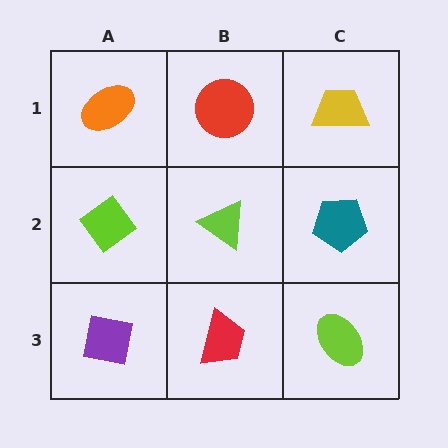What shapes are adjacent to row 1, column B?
A lime triangle (row 2, column B), an orange ellipse (row 1, column A), a yellow trapezoid (row 1, column C).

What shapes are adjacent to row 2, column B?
A red circle (row 1, column B), a red trapezoid (row 3, column B), a lime diamond (row 2, column A), a teal pentagon (row 2, column C).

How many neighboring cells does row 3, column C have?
2.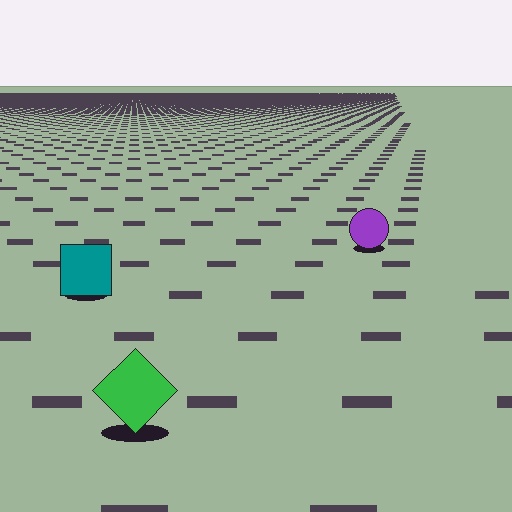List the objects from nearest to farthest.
From nearest to farthest: the green diamond, the teal square, the purple circle.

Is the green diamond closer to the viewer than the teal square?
Yes. The green diamond is closer — you can tell from the texture gradient: the ground texture is coarser near it.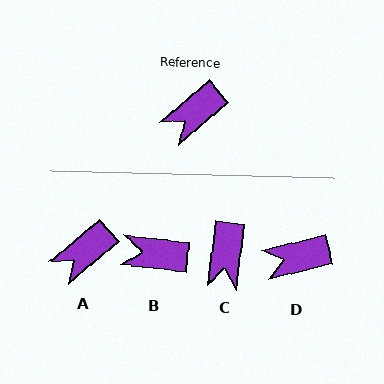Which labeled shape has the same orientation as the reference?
A.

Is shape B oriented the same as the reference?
No, it is off by about 47 degrees.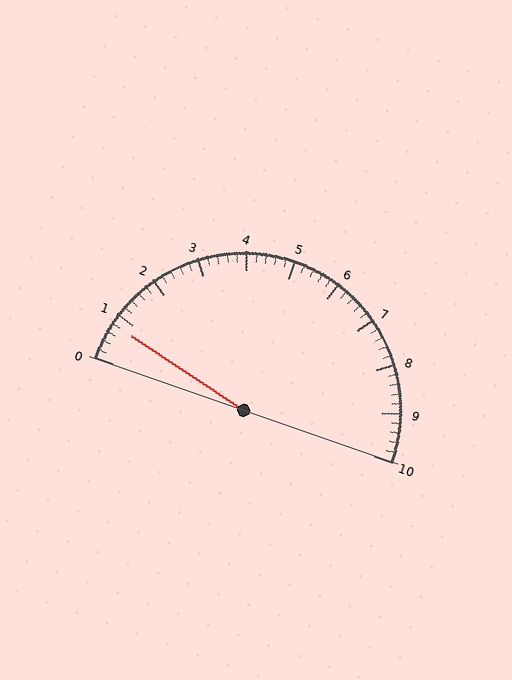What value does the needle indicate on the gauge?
The needle indicates approximately 0.8.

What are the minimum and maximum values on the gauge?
The gauge ranges from 0 to 10.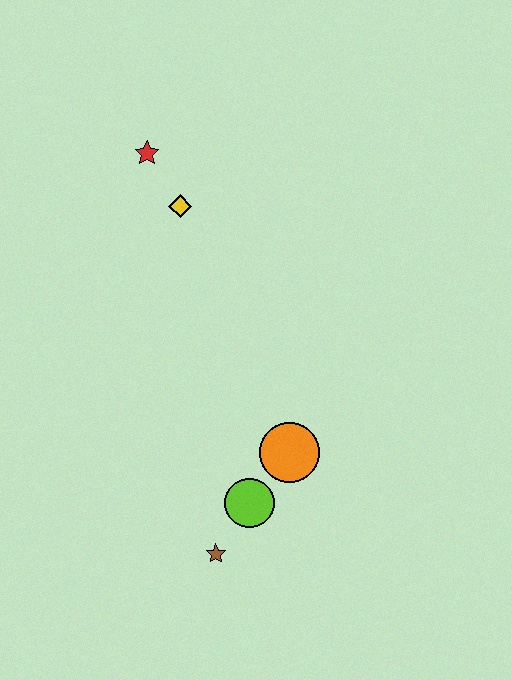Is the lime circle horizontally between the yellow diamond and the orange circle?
Yes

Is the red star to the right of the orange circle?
No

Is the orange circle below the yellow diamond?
Yes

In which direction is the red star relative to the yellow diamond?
The red star is above the yellow diamond.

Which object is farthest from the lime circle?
The red star is farthest from the lime circle.